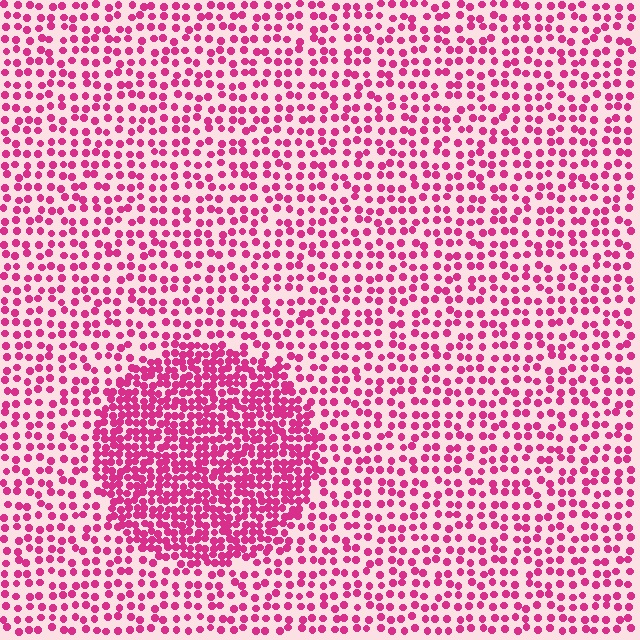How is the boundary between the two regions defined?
The boundary is defined by a change in element density (approximately 2.1x ratio). All elements are the same color, size, and shape.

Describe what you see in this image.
The image contains small magenta elements arranged at two different densities. A circle-shaped region is visible where the elements are more densely packed than the surrounding area.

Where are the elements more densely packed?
The elements are more densely packed inside the circle boundary.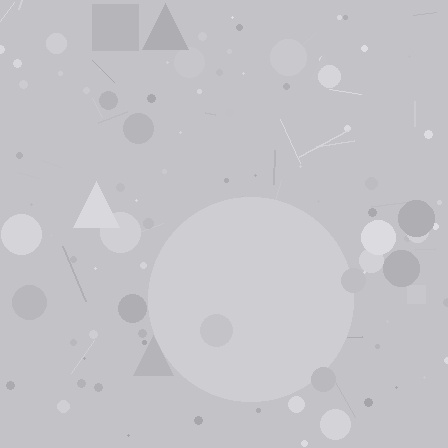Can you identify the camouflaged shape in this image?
The camouflaged shape is a circle.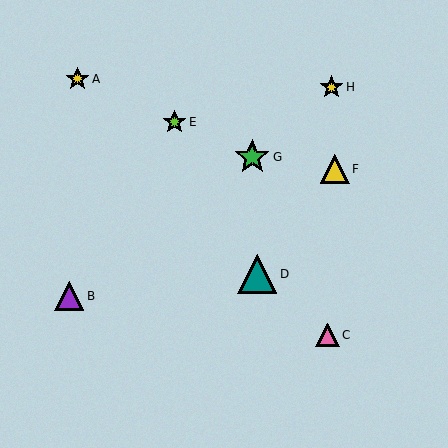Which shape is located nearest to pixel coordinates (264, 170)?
The green star (labeled G) at (252, 157) is nearest to that location.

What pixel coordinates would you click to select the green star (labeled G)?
Click at (252, 157) to select the green star G.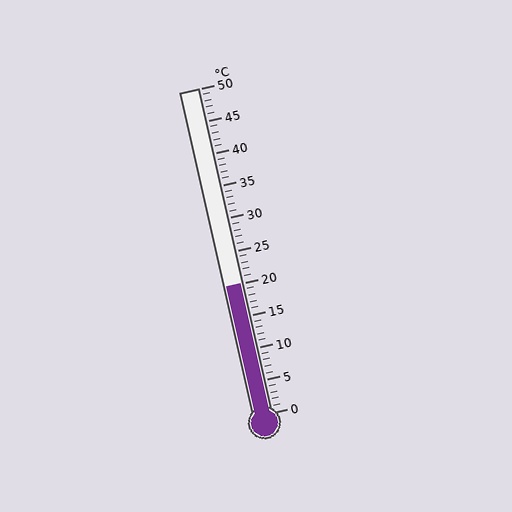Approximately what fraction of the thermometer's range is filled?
The thermometer is filled to approximately 40% of its range.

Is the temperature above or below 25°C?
The temperature is below 25°C.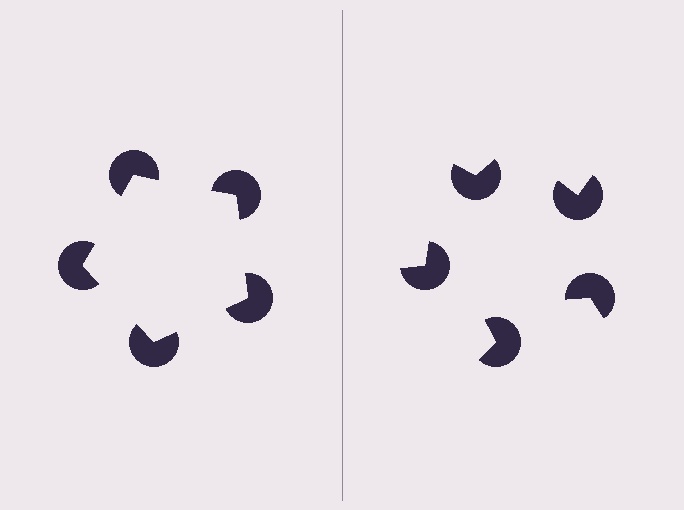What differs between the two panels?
The pac-man discs are positioned identically on both sides; only the wedge orientations differ. On the left they align to a pentagon; on the right they are misaligned.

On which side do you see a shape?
An illusory pentagon appears on the left side. On the right side the wedge cuts are rotated, so no coherent shape forms.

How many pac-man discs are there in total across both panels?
10 — 5 on each side.